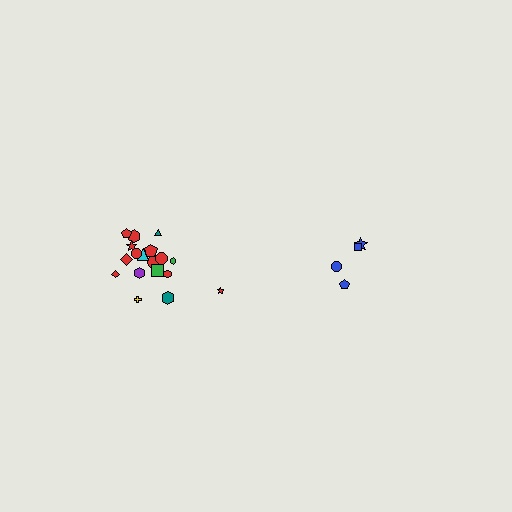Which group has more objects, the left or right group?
The left group.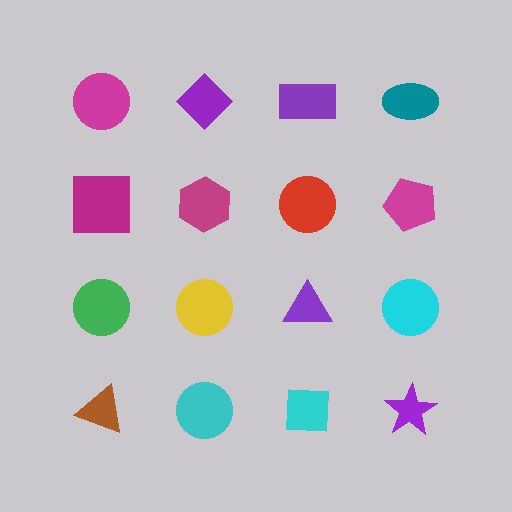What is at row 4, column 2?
A cyan circle.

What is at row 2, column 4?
A magenta pentagon.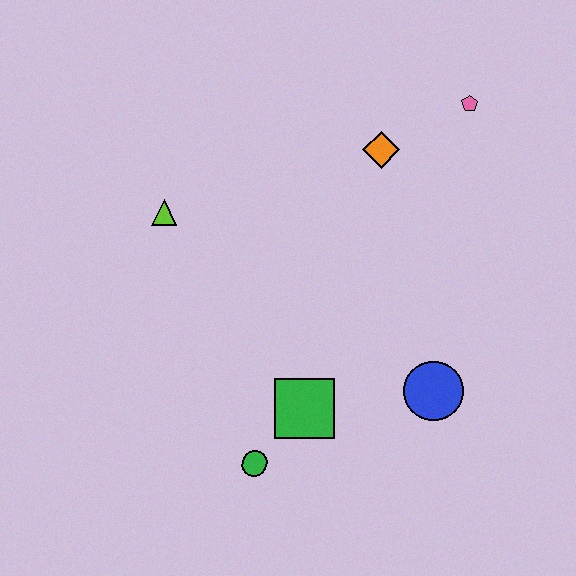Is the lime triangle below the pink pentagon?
Yes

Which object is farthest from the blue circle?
The lime triangle is farthest from the blue circle.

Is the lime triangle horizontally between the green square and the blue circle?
No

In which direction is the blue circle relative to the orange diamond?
The blue circle is below the orange diamond.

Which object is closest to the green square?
The green circle is closest to the green square.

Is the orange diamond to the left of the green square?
No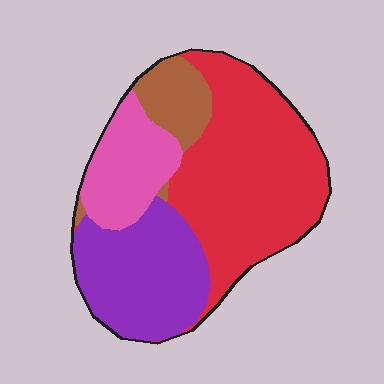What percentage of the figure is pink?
Pink covers 16% of the figure.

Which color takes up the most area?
Red, at roughly 45%.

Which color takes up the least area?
Brown, at roughly 10%.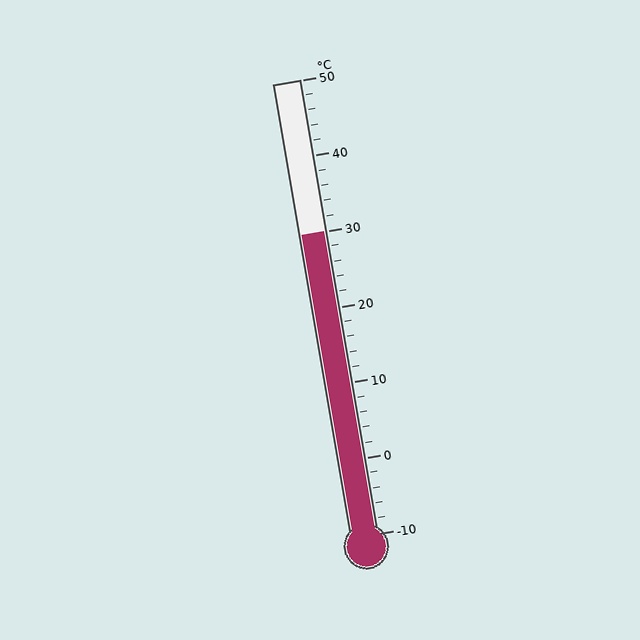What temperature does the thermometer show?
The thermometer shows approximately 30°C.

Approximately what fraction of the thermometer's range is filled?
The thermometer is filled to approximately 65% of its range.